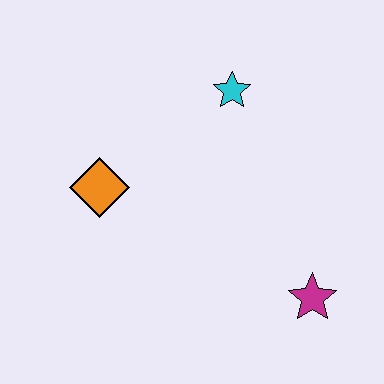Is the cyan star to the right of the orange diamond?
Yes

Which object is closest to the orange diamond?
The cyan star is closest to the orange diamond.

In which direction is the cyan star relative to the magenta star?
The cyan star is above the magenta star.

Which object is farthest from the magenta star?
The orange diamond is farthest from the magenta star.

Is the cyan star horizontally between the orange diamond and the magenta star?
Yes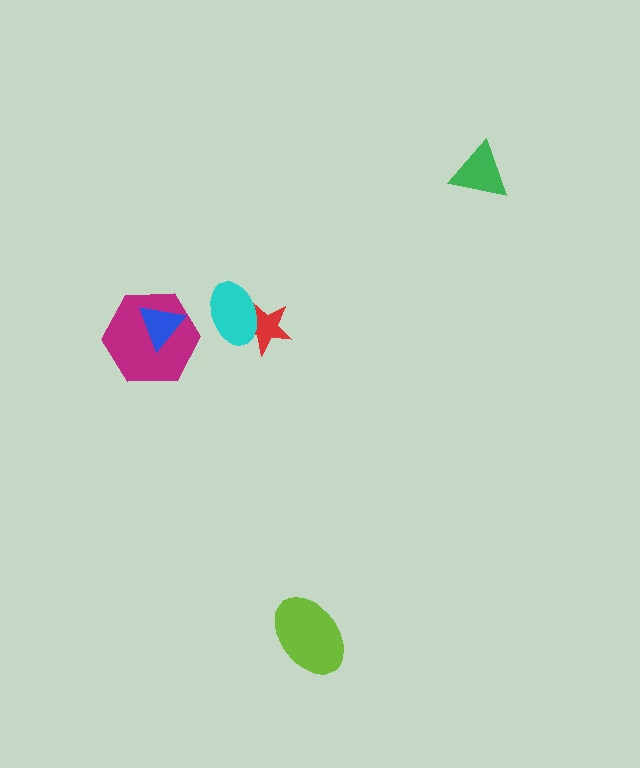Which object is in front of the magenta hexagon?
The blue triangle is in front of the magenta hexagon.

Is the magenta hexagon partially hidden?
Yes, it is partially covered by another shape.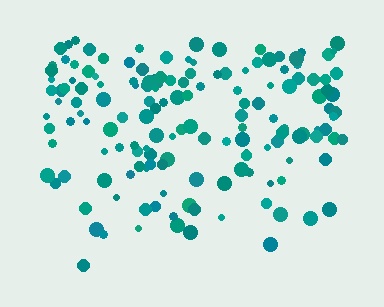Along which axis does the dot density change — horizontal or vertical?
Vertical.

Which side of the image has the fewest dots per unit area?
The bottom.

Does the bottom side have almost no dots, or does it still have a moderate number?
Still a moderate number, just noticeably fewer than the top.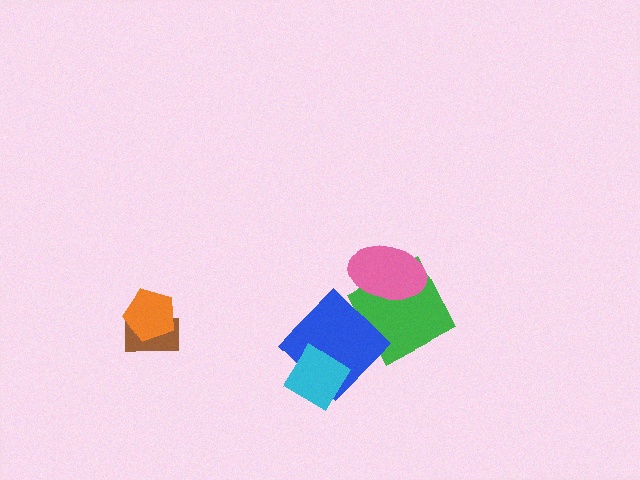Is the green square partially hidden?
Yes, it is partially covered by another shape.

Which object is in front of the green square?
The pink ellipse is in front of the green square.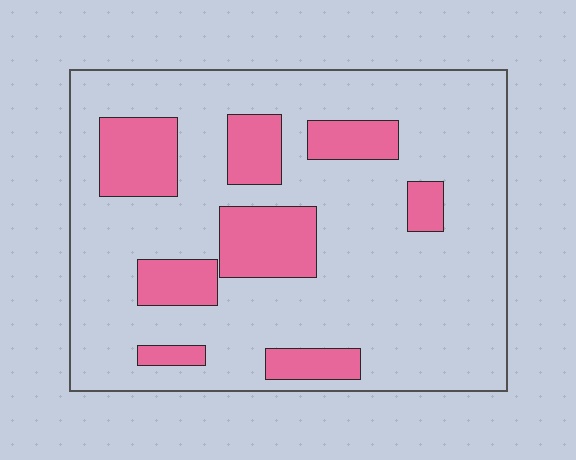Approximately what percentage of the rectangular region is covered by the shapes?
Approximately 20%.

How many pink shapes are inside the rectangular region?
8.